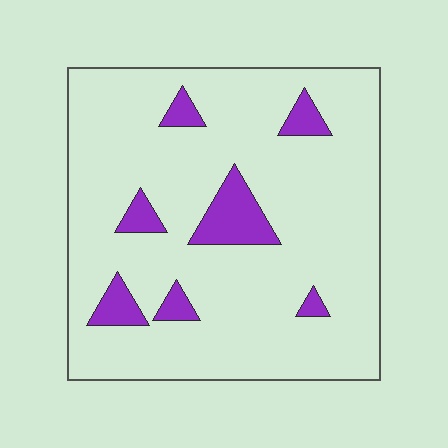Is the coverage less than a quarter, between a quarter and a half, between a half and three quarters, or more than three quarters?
Less than a quarter.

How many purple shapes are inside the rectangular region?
7.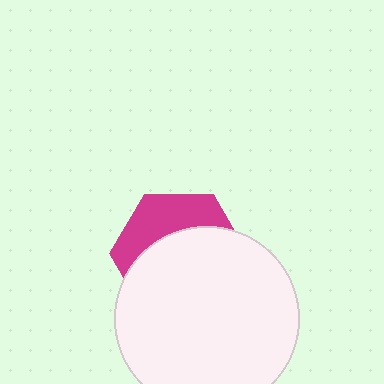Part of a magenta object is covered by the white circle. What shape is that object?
It is a hexagon.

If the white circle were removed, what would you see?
You would see the complete magenta hexagon.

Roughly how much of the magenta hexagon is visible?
A small part of it is visible (roughly 36%).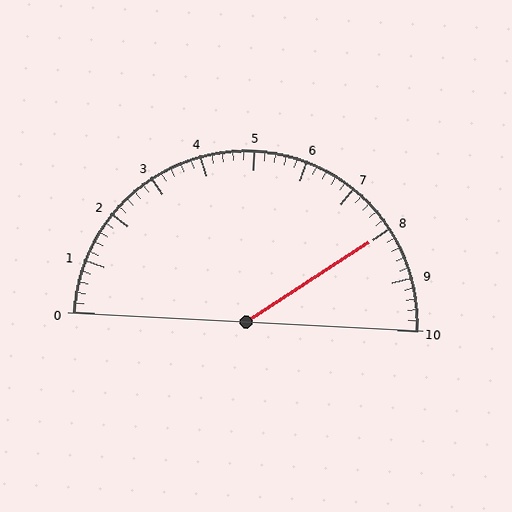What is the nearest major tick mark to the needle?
The nearest major tick mark is 8.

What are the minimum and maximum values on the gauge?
The gauge ranges from 0 to 10.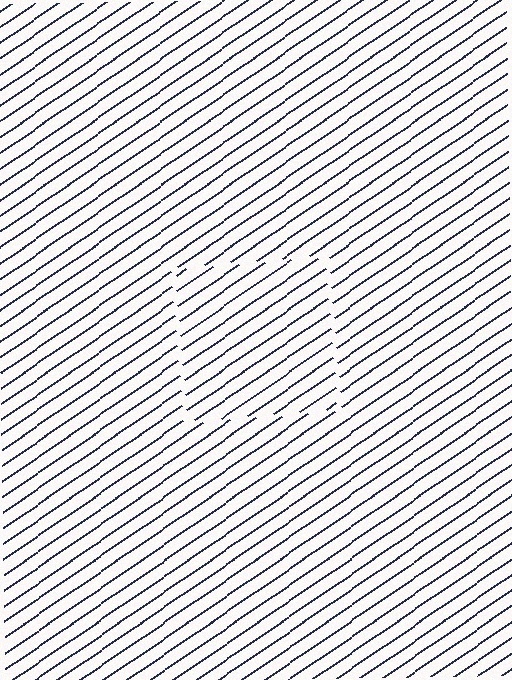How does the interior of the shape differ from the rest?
The interior of the shape contains the same grating, shifted by half a period — the contour is defined by the phase discontinuity where line-ends from the inner and outer gratings abut.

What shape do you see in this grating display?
An illusory square. The interior of the shape contains the same grating, shifted by half a period — the contour is defined by the phase discontinuity where line-ends from the inner and outer gratings abut.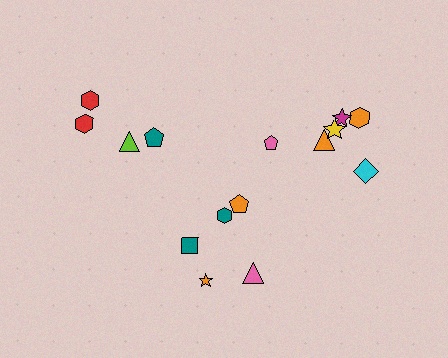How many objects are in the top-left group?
There are 4 objects.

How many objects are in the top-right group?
There are 6 objects.